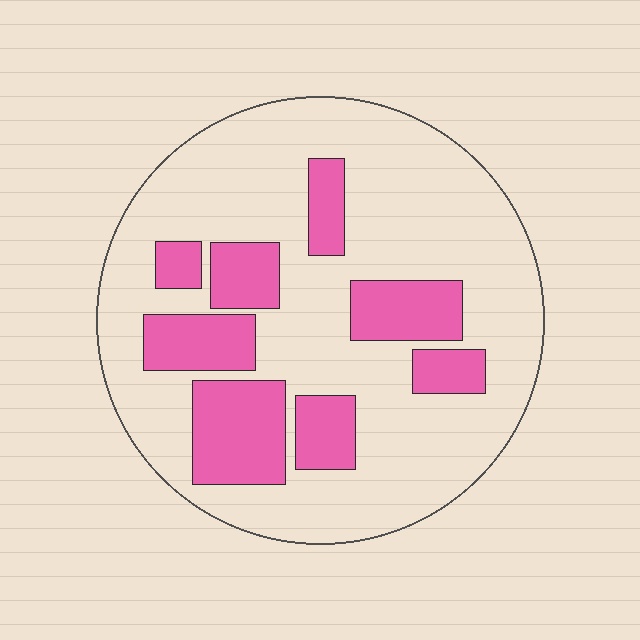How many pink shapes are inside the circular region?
8.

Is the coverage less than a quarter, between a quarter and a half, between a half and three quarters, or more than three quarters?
Between a quarter and a half.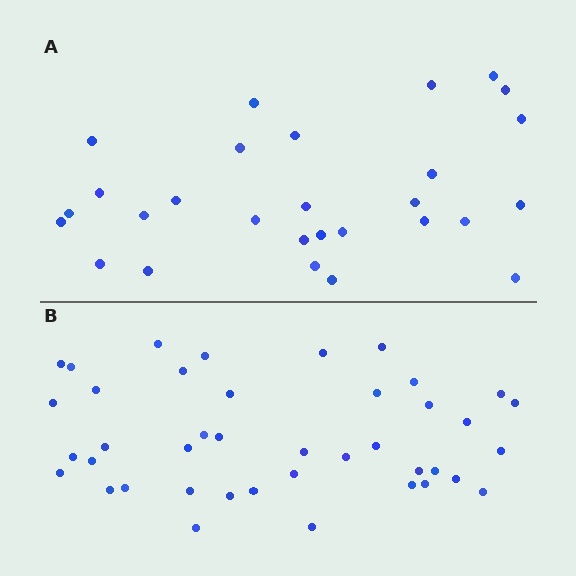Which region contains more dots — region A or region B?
Region B (the bottom region) has more dots.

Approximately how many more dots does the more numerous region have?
Region B has approximately 15 more dots than region A.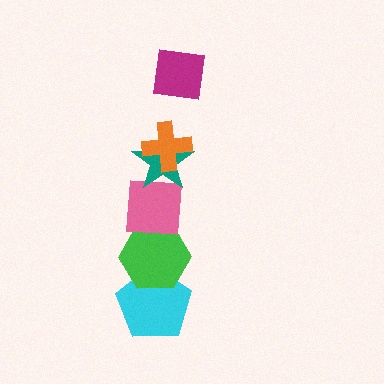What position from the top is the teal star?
The teal star is 3rd from the top.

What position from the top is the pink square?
The pink square is 4th from the top.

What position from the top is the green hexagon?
The green hexagon is 5th from the top.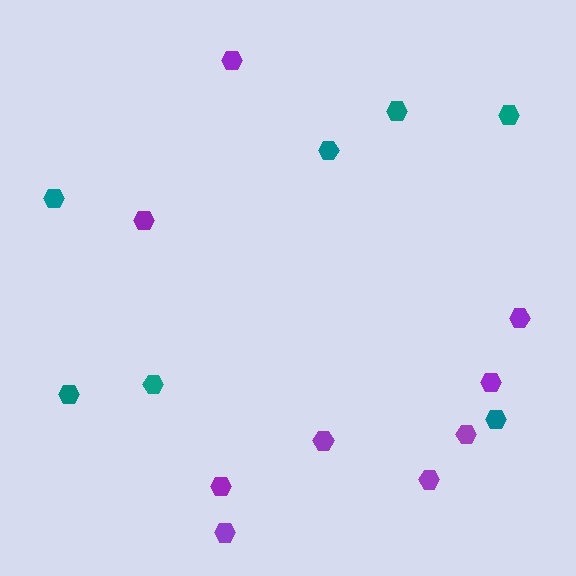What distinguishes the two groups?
There are 2 groups: one group of teal hexagons (7) and one group of purple hexagons (9).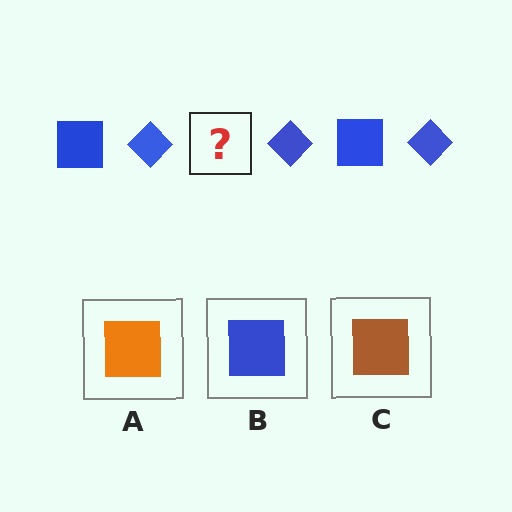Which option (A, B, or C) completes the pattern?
B.